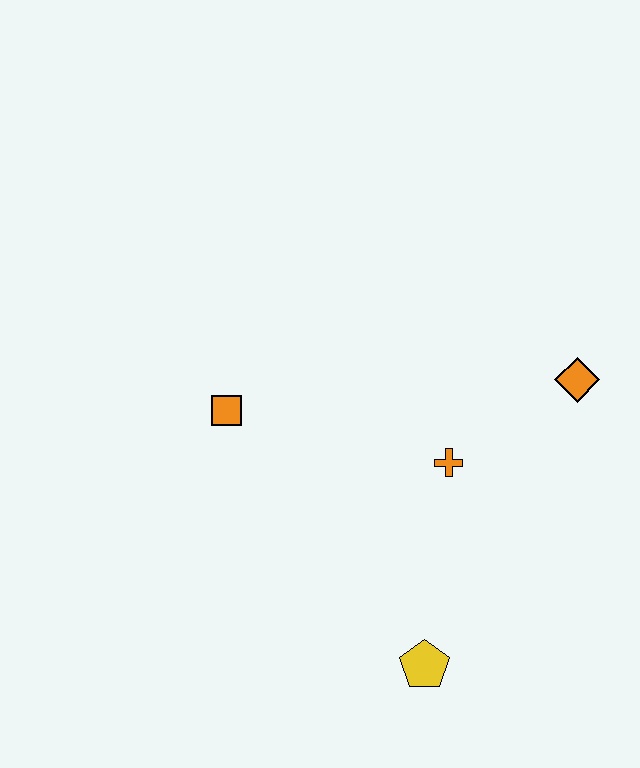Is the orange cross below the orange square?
Yes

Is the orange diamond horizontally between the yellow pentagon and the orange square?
No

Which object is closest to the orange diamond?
The orange cross is closest to the orange diamond.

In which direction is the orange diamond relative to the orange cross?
The orange diamond is to the right of the orange cross.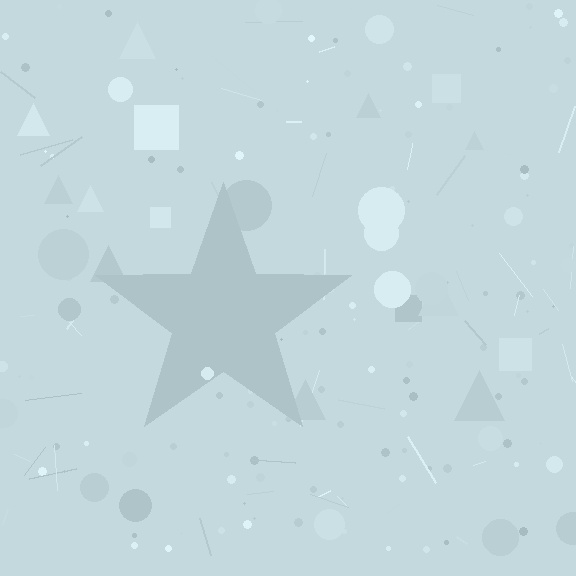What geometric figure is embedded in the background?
A star is embedded in the background.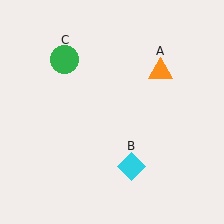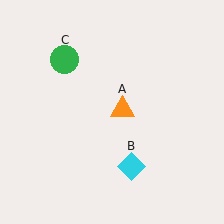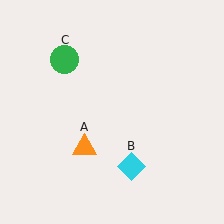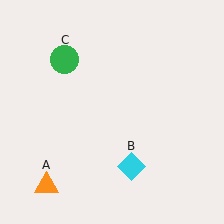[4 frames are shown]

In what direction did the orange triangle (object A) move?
The orange triangle (object A) moved down and to the left.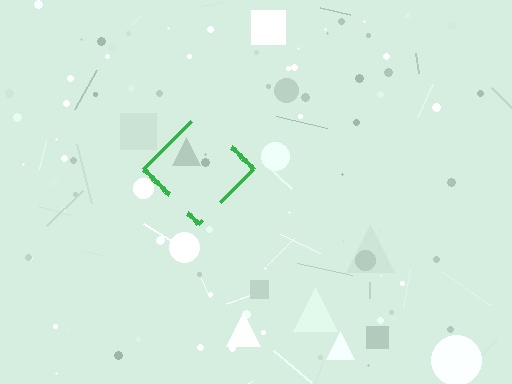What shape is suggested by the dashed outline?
The dashed outline suggests a diamond.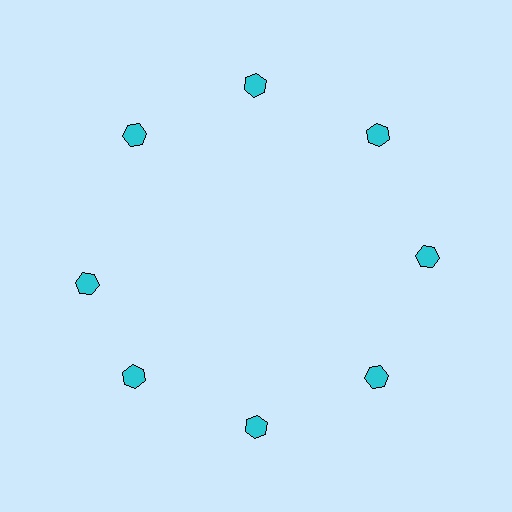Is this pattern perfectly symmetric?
No. The 8 cyan hexagons are arranged in a ring, but one element near the 9 o'clock position is rotated out of alignment along the ring, breaking the 8-fold rotational symmetry.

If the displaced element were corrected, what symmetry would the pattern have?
It would have 8-fold rotational symmetry — the pattern would map onto itself every 45 degrees.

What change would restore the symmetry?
The symmetry would be restored by rotating it back into even spacing with its neighbors so that all 8 hexagons sit at equal angles and equal distance from the center.